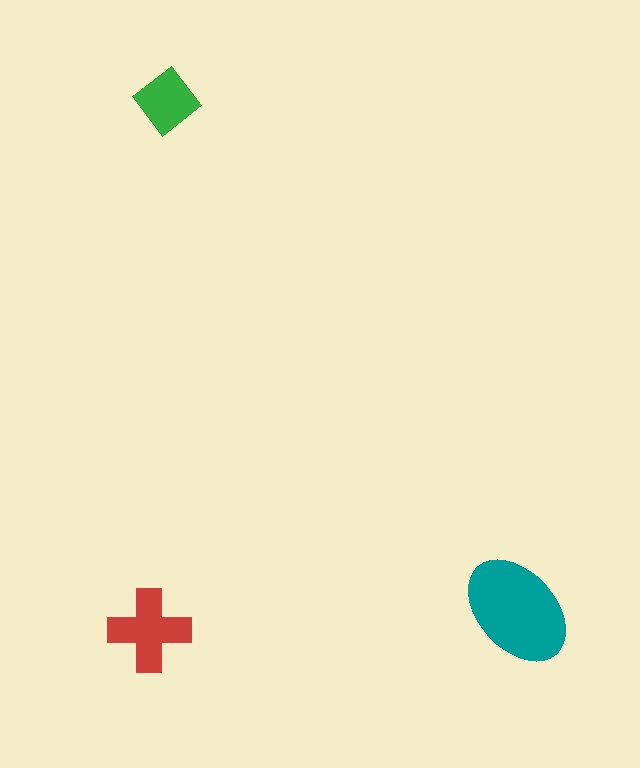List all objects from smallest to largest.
The green diamond, the red cross, the teal ellipse.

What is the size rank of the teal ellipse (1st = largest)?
1st.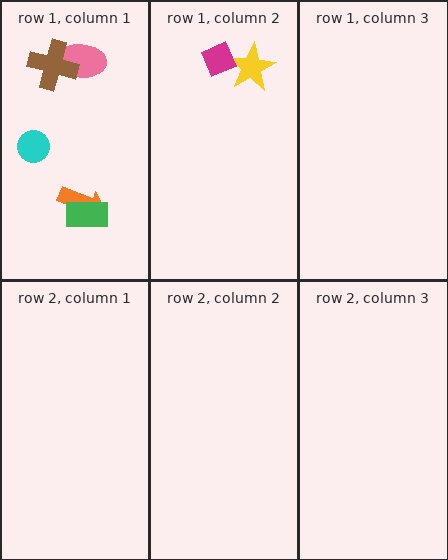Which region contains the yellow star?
The row 1, column 2 region.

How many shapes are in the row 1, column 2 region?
2.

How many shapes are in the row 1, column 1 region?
5.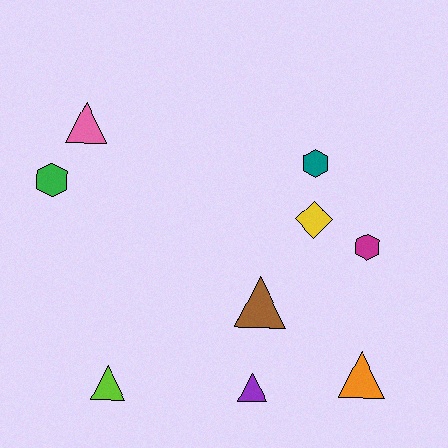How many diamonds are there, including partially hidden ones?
There is 1 diamond.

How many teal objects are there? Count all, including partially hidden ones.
There is 1 teal object.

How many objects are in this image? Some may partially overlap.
There are 9 objects.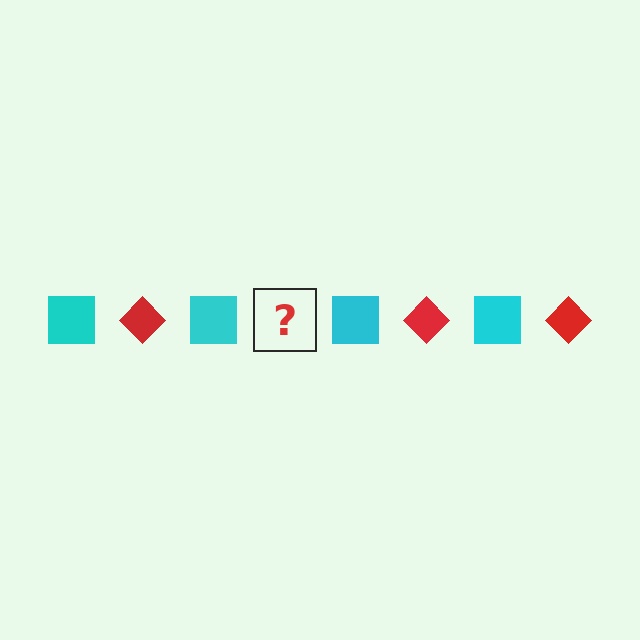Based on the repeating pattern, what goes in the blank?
The blank should be a red diamond.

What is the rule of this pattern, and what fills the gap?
The rule is that the pattern alternates between cyan square and red diamond. The gap should be filled with a red diamond.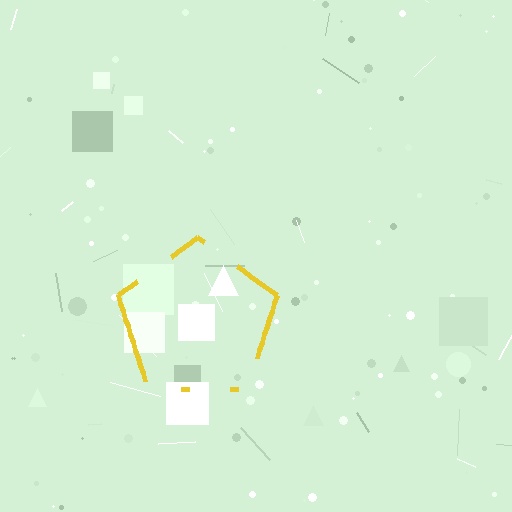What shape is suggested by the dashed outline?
The dashed outline suggests a pentagon.